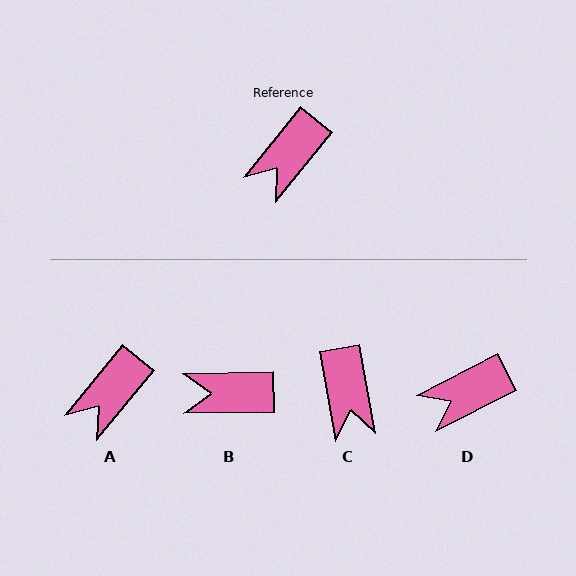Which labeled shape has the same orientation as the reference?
A.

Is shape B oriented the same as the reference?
No, it is off by about 50 degrees.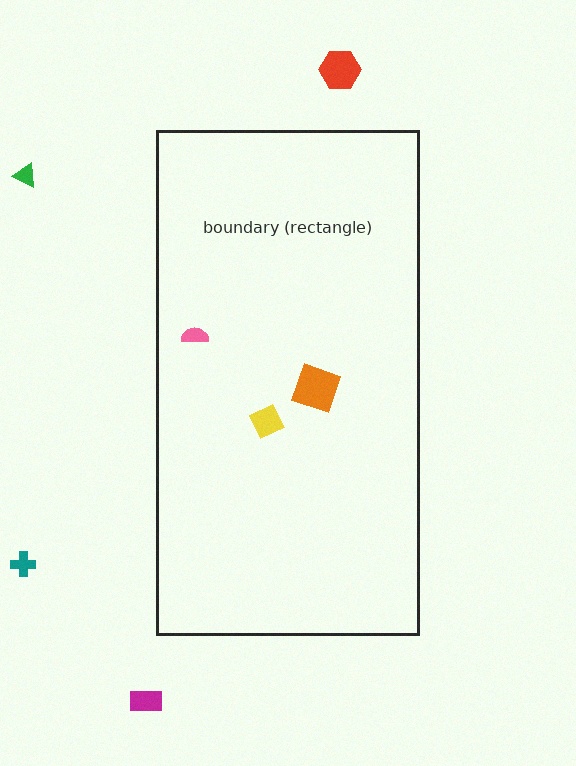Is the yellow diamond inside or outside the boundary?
Inside.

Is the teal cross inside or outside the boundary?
Outside.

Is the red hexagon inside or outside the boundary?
Outside.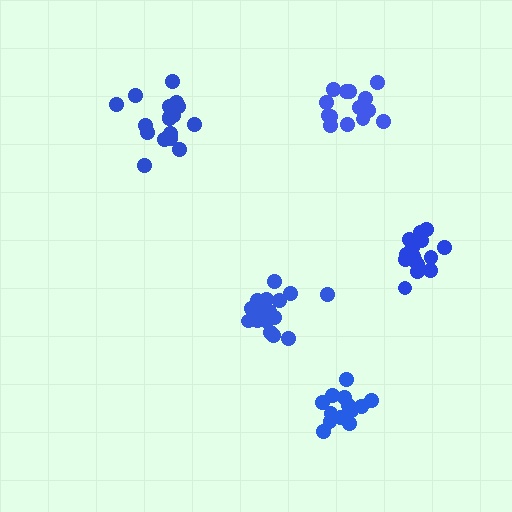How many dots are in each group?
Group 1: 18 dots, Group 2: 18 dots, Group 3: 17 dots, Group 4: 13 dots, Group 5: 14 dots (80 total).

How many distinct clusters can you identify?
There are 5 distinct clusters.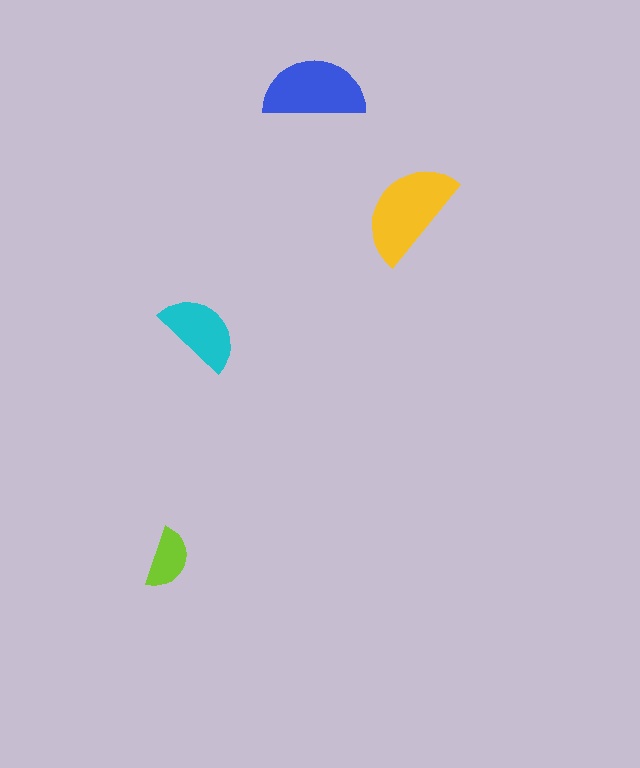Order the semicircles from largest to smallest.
the yellow one, the blue one, the cyan one, the lime one.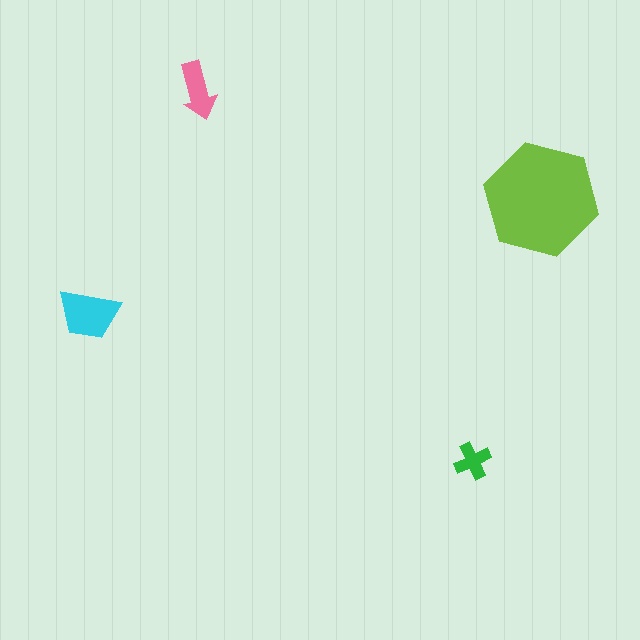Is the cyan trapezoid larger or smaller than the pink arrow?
Larger.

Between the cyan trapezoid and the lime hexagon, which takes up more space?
The lime hexagon.